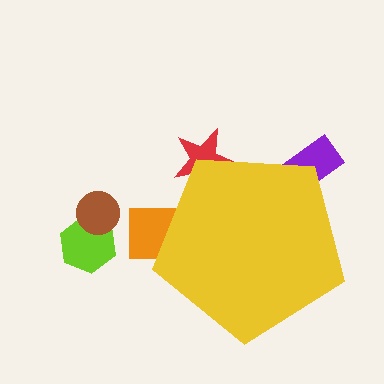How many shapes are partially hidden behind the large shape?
3 shapes are partially hidden.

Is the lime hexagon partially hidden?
No, the lime hexagon is fully visible.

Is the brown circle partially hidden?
No, the brown circle is fully visible.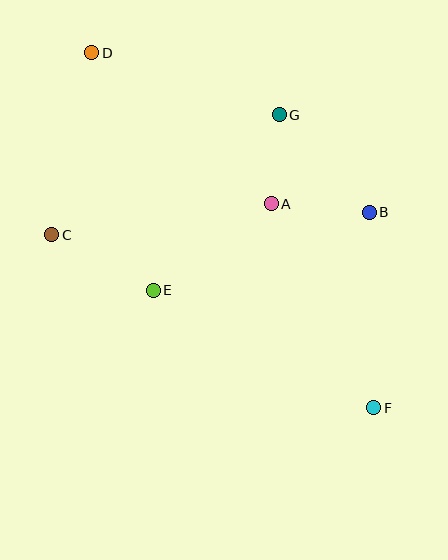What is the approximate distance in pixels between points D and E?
The distance between D and E is approximately 245 pixels.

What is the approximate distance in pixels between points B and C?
The distance between B and C is approximately 318 pixels.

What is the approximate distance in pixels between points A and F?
The distance between A and F is approximately 228 pixels.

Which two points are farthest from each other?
Points D and F are farthest from each other.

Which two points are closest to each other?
Points A and G are closest to each other.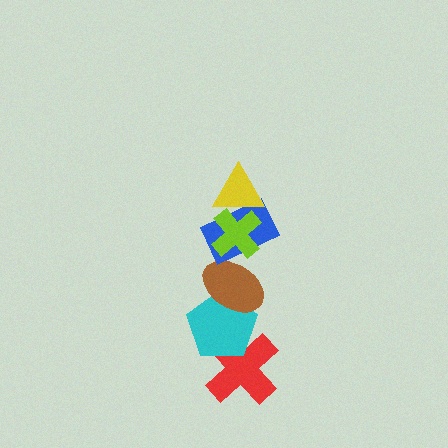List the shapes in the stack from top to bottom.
From top to bottom: the yellow triangle, the lime cross, the blue rectangle, the brown ellipse, the cyan pentagon, the red cross.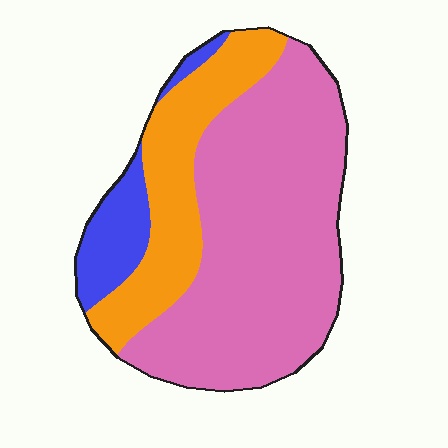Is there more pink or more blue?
Pink.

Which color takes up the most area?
Pink, at roughly 65%.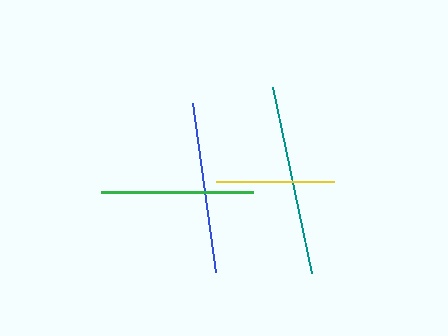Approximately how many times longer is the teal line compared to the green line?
The teal line is approximately 1.2 times the length of the green line.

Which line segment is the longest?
The teal line is the longest at approximately 191 pixels.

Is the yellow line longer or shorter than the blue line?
The blue line is longer than the yellow line.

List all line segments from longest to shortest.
From longest to shortest: teal, blue, green, yellow.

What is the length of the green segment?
The green segment is approximately 153 pixels long.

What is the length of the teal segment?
The teal segment is approximately 191 pixels long.